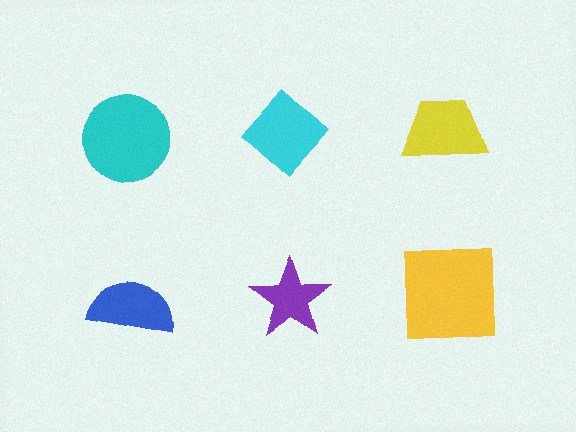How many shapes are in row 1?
3 shapes.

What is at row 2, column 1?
A blue semicircle.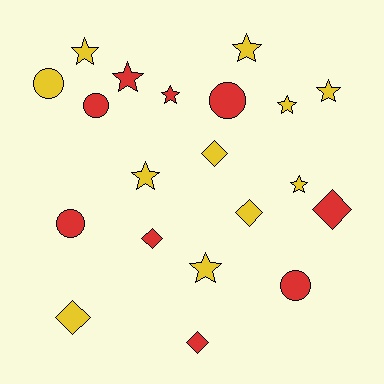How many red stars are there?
There are 2 red stars.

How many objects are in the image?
There are 20 objects.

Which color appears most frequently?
Yellow, with 11 objects.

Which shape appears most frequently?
Star, with 9 objects.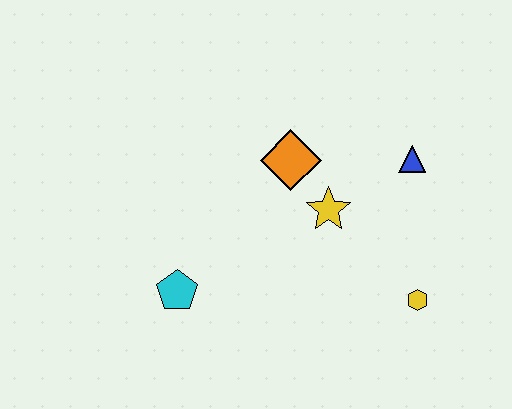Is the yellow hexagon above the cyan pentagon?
No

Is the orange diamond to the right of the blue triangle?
No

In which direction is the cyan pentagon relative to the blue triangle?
The cyan pentagon is to the left of the blue triangle.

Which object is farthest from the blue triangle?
The cyan pentagon is farthest from the blue triangle.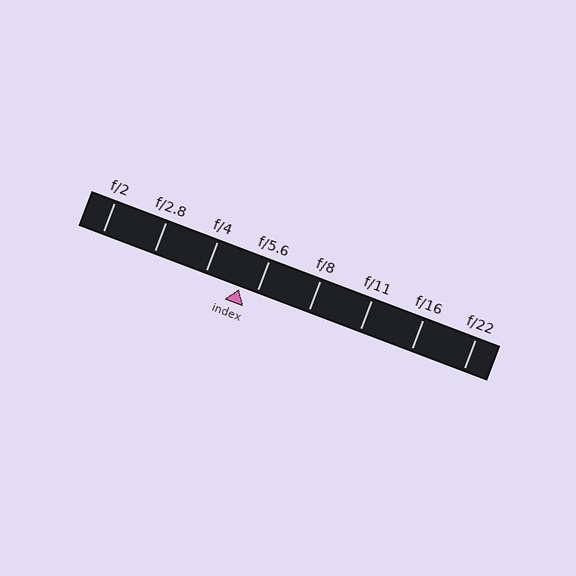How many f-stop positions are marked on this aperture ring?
There are 8 f-stop positions marked.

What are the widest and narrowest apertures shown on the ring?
The widest aperture shown is f/2 and the narrowest is f/22.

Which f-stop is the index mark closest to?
The index mark is closest to f/5.6.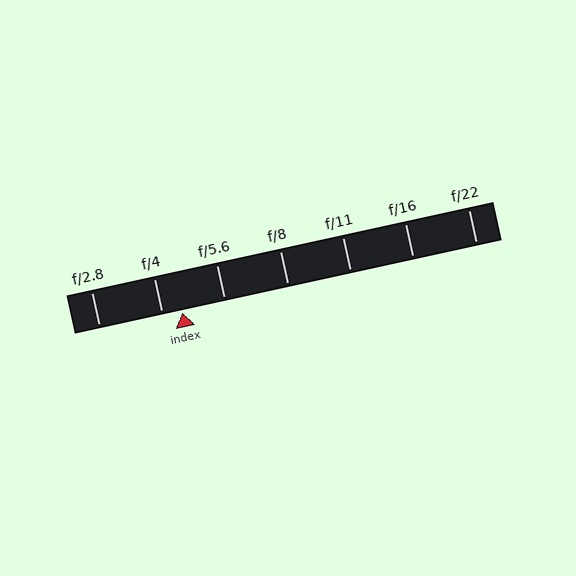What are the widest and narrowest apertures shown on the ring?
The widest aperture shown is f/2.8 and the narrowest is f/22.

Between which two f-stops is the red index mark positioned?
The index mark is between f/4 and f/5.6.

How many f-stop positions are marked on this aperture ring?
There are 7 f-stop positions marked.